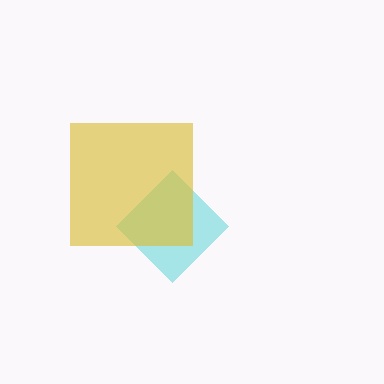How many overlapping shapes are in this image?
There are 2 overlapping shapes in the image.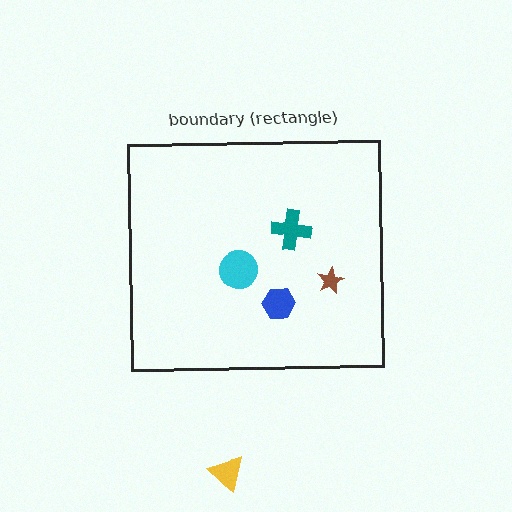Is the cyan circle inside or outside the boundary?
Inside.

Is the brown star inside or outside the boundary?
Inside.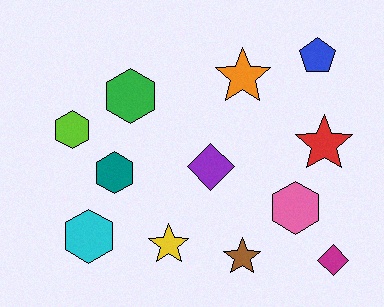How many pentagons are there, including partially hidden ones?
There is 1 pentagon.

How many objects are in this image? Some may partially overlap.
There are 12 objects.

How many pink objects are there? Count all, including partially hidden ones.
There is 1 pink object.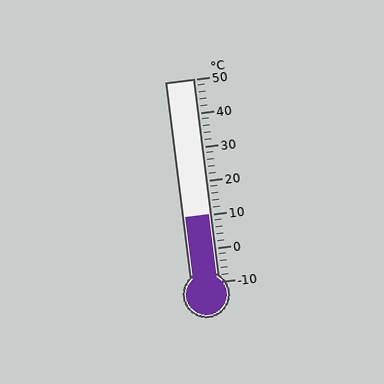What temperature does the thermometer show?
The thermometer shows approximately 10°C.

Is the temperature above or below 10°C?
The temperature is at 10°C.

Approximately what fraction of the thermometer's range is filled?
The thermometer is filled to approximately 35% of its range.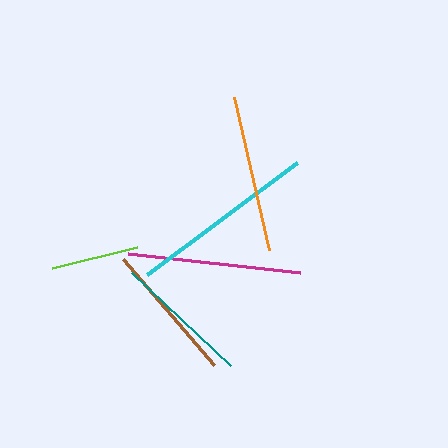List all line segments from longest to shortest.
From longest to shortest: cyan, magenta, orange, brown, teal, lime.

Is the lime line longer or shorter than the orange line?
The orange line is longer than the lime line.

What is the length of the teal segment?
The teal segment is approximately 136 pixels long.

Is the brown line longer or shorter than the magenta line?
The magenta line is longer than the brown line.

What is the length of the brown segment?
The brown segment is approximately 140 pixels long.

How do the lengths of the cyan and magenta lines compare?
The cyan and magenta lines are approximately the same length.